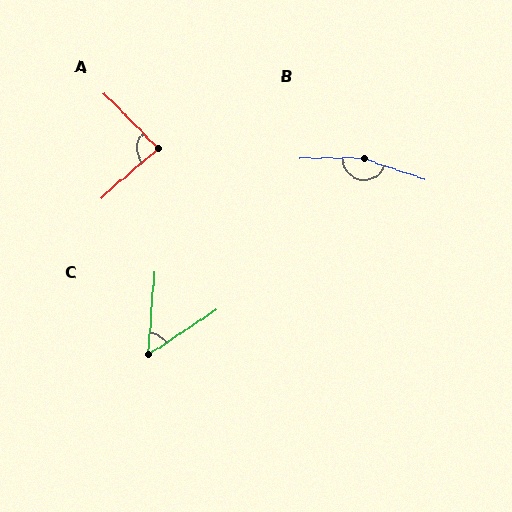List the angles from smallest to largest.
C (51°), A (86°), B (161°).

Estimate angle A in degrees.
Approximately 86 degrees.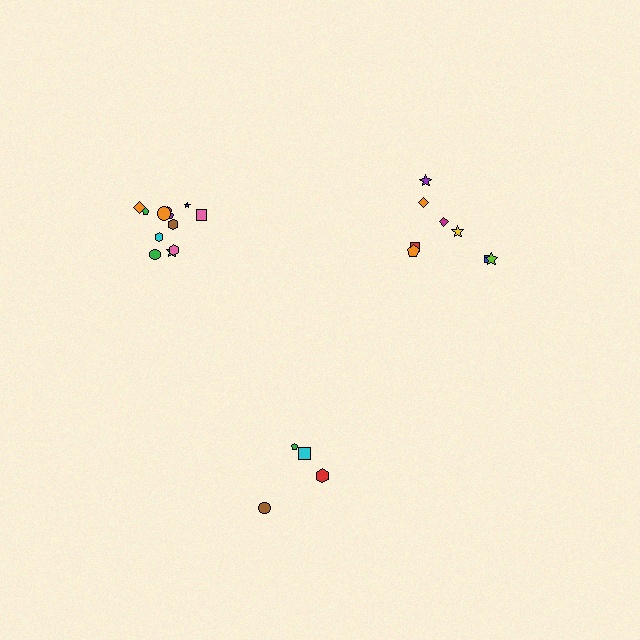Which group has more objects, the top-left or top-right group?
The top-left group.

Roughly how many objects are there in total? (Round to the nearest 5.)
Roughly 25 objects in total.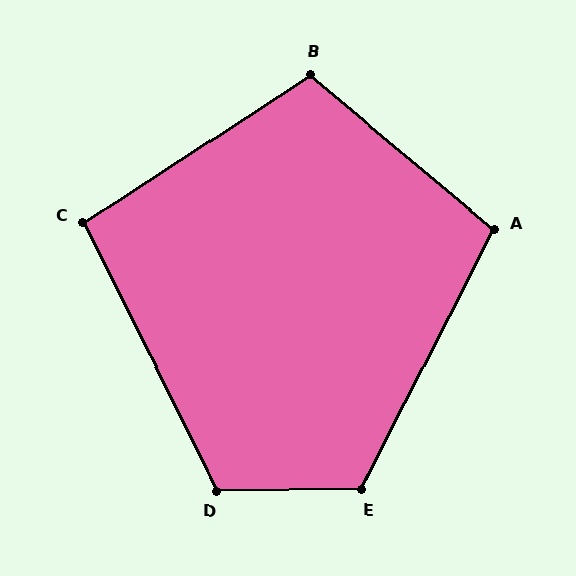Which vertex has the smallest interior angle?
C, at approximately 97 degrees.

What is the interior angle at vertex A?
Approximately 103 degrees (obtuse).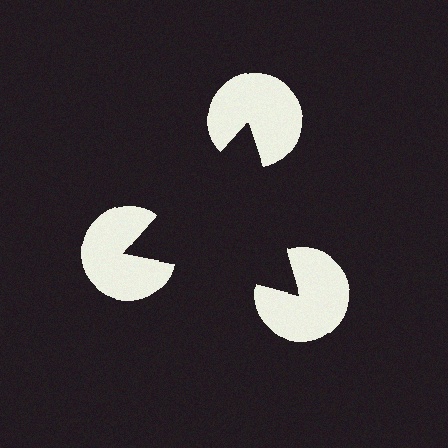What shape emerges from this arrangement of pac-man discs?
An illusory triangle — its edges are inferred from the aligned wedge cuts in the pac-man discs, not physically drawn.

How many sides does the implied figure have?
3 sides.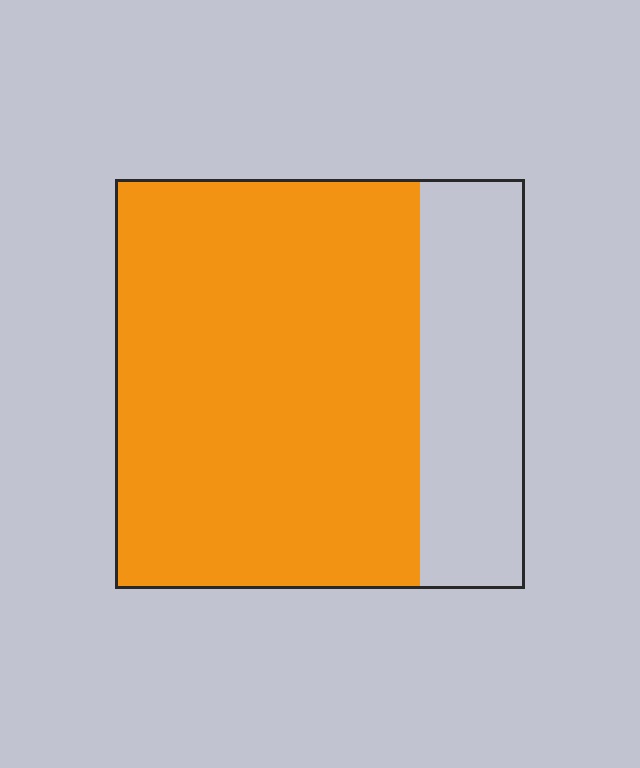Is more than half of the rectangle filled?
Yes.